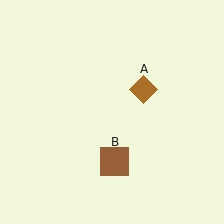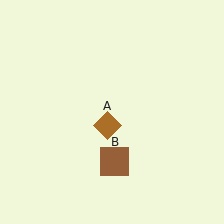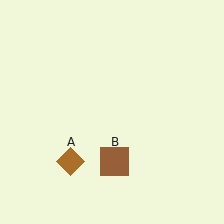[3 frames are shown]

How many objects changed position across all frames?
1 object changed position: brown diamond (object A).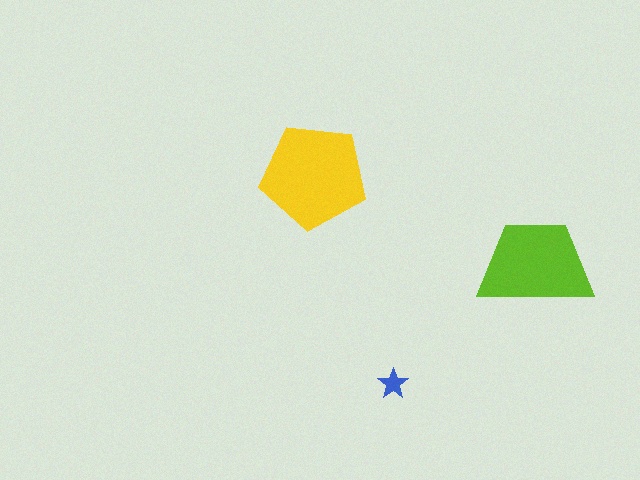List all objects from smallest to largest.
The blue star, the lime trapezoid, the yellow pentagon.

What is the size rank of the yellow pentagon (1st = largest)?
1st.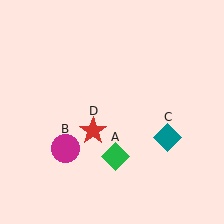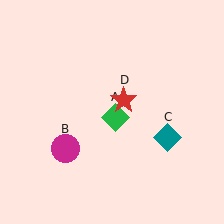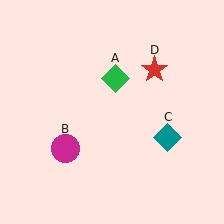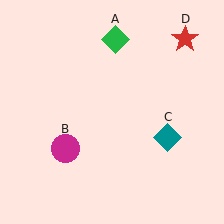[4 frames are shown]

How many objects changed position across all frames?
2 objects changed position: green diamond (object A), red star (object D).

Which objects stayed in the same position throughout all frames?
Magenta circle (object B) and teal diamond (object C) remained stationary.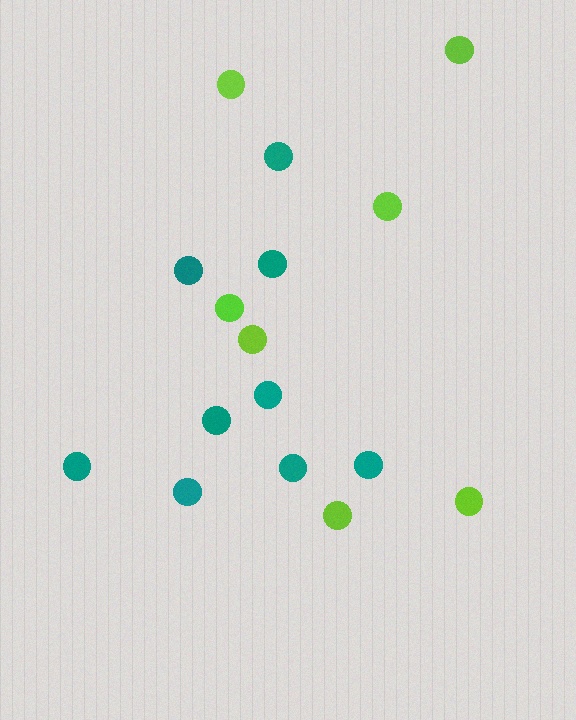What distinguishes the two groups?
There are 2 groups: one group of teal circles (9) and one group of lime circles (7).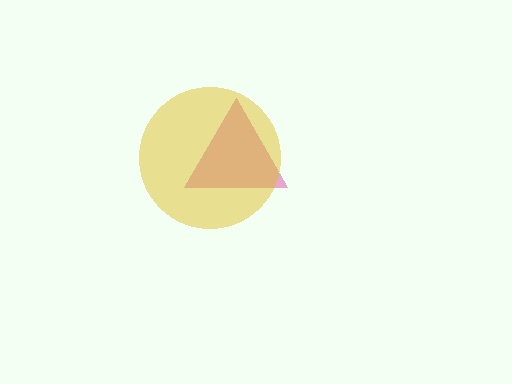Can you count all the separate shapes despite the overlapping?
Yes, there are 2 separate shapes.